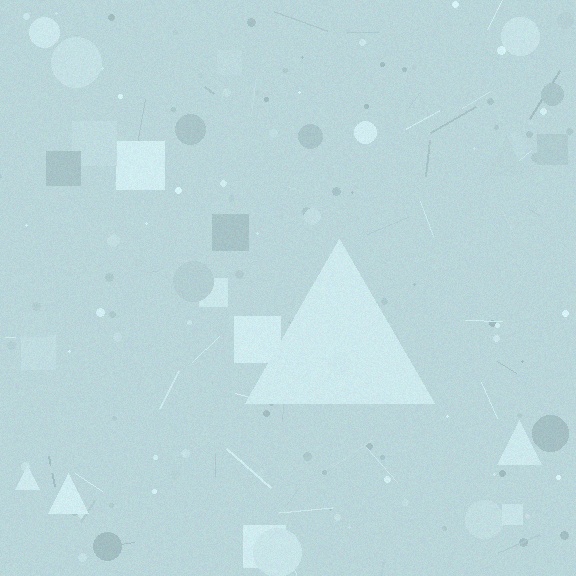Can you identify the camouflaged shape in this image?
The camouflaged shape is a triangle.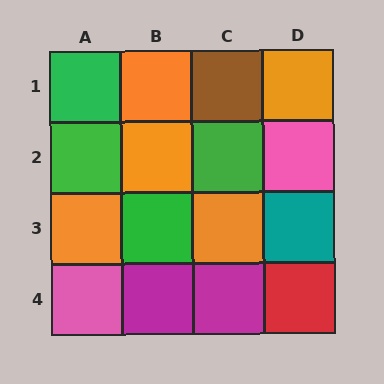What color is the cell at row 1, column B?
Orange.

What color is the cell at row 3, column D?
Teal.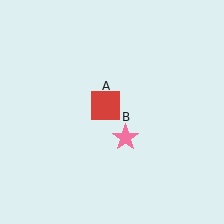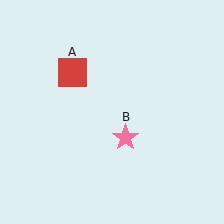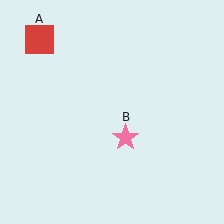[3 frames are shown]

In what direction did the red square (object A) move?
The red square (object A) moved up and to the left.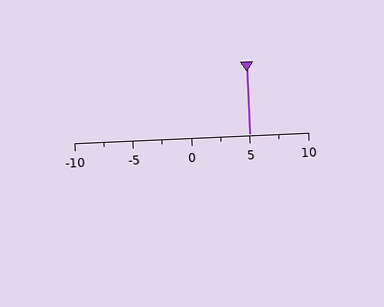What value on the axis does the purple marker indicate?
The marker indicates approximately 5.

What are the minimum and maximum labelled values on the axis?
The axis runs from -10 to 10.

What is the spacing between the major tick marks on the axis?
The major ticks are spaced 5 apart.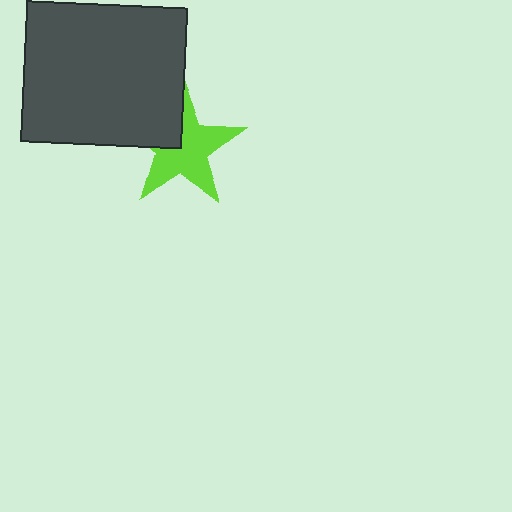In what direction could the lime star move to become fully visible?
The lime star could move toward the lower-right. That would shift it out from behind the dark gray rectangle entirely.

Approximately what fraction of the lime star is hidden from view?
Roughly 31% of the lime star is hidden behind the dark gray rectangle.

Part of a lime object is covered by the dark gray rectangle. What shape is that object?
It is a star.